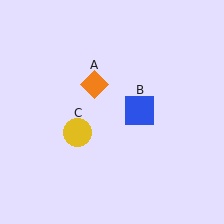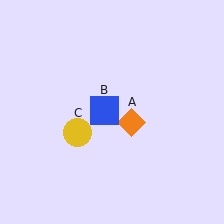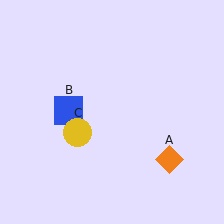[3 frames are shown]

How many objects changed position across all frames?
2 objects changed position: orange diamond (object A), blue square (object B).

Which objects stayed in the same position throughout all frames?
Yellow circle (object C) remained stationary.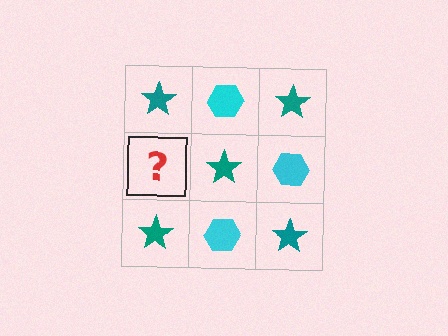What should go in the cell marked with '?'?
The missing cell should contain a cyan hexagon.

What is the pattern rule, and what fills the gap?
The rule is that it alternates teal star and cyan hexagon in a checkerboard pattern. The gap should be filled with a cyan hexagon.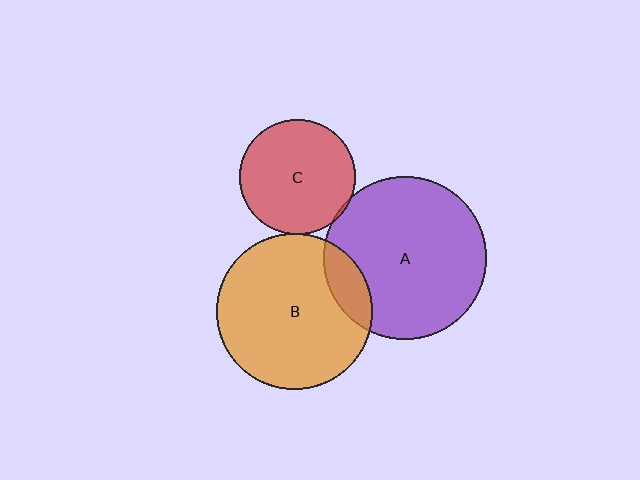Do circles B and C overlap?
Yes.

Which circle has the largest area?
Circle A (purple).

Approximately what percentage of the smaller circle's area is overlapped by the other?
Approximately 5%.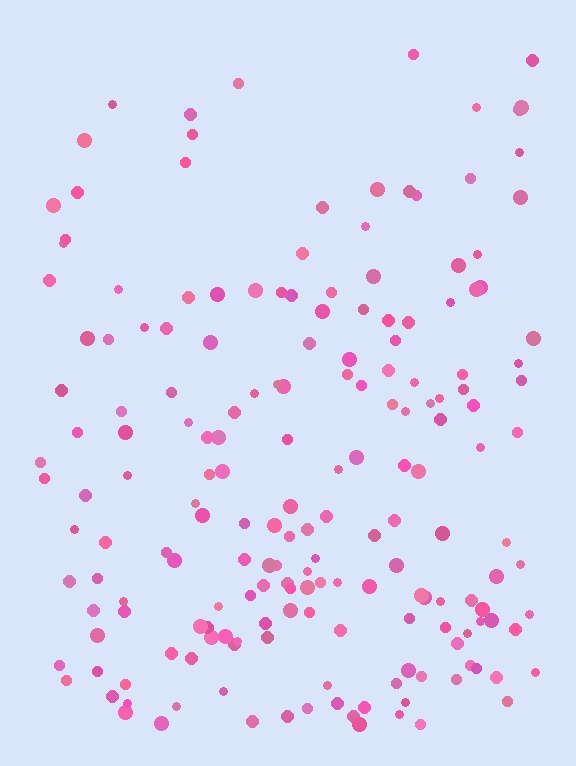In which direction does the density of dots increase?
From top to bottom, with the bottom side densest.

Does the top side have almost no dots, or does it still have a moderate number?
Still a moderate number, just noticeably fewer than the bottom.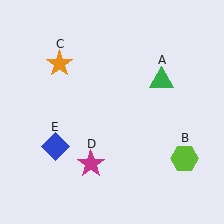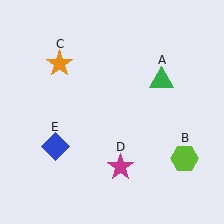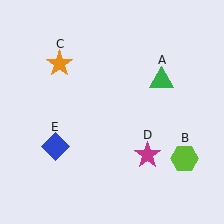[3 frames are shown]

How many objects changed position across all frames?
1 object changed position: magenta star (object D).